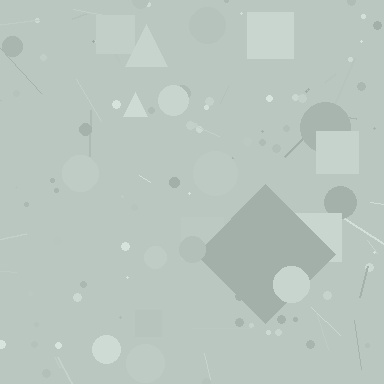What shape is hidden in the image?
A diamond is hidden in the image.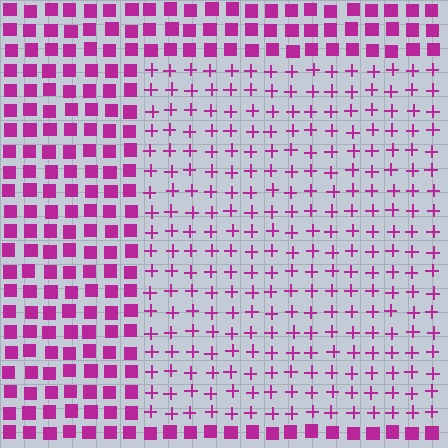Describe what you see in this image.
The image is filled with small magenta elements arranged in a uniform grid. A rectangle-shaped region contains plus signs, while the surrounding area contains squares. The boundary is defined purely by the change in element shape.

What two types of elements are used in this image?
The image uses plus signs inside the rectangle region and squares outside it.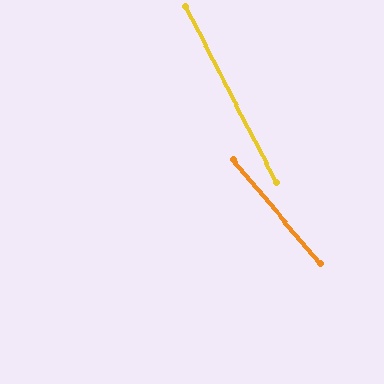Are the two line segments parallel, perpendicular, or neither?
Neither parallel nor perpendicular — they differ by about 13°.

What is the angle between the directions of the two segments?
Approximately 13 degrees.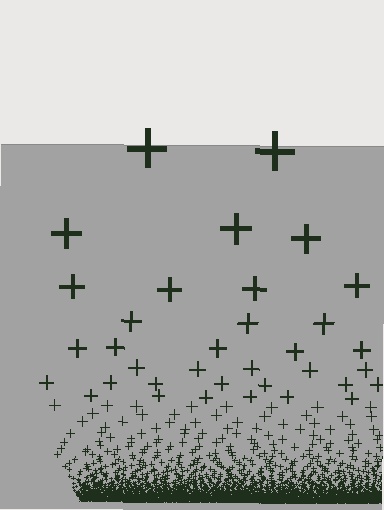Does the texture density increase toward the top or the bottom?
Density increases toward the bottom.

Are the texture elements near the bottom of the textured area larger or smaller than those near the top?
Smaller. The gradient is inverted — elements near the bottom are smaller and denser.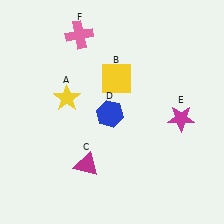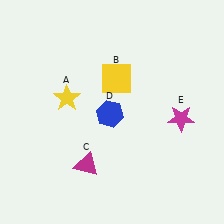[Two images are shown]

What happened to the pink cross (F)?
The pink cross (F) was removed in Image 2. It was in the top-left area of Image 1.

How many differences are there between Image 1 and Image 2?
There is 1 difference between the two images.